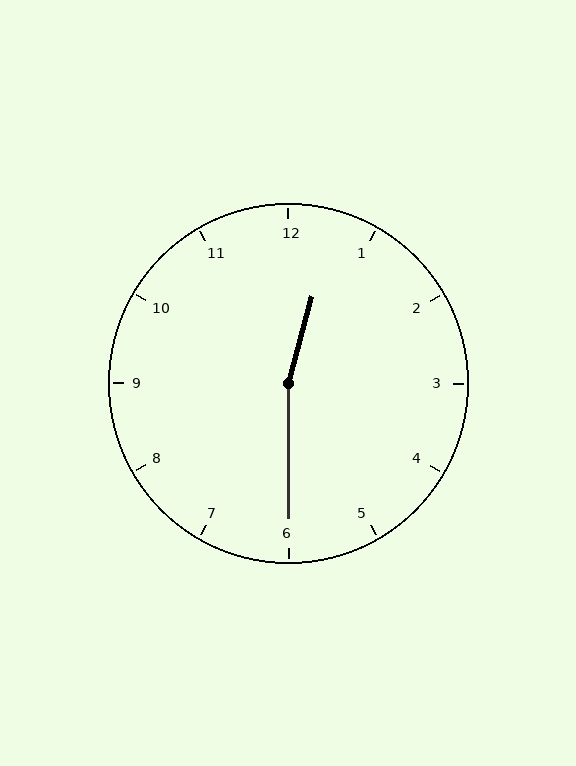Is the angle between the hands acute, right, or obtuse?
It is obtuse.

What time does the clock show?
12:30.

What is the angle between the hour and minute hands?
Approximately 165 degrees.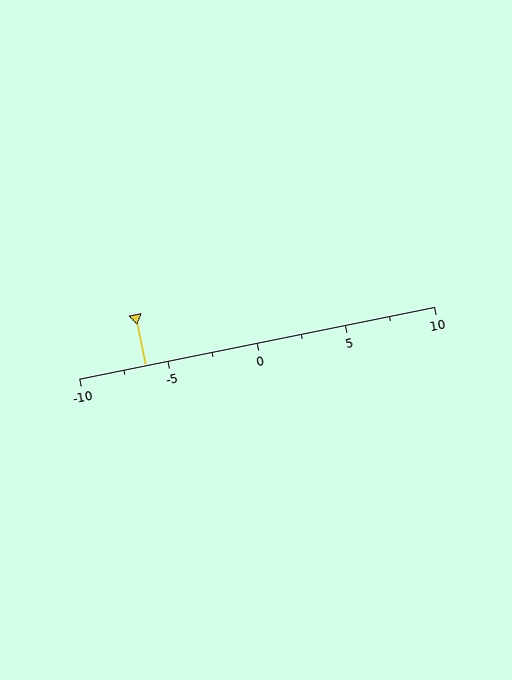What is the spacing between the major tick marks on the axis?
The major ticks are spaced 5 apart.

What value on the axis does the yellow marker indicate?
The marker indicates approximately -6.2.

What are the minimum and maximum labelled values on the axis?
The axis runs from -10 to 10.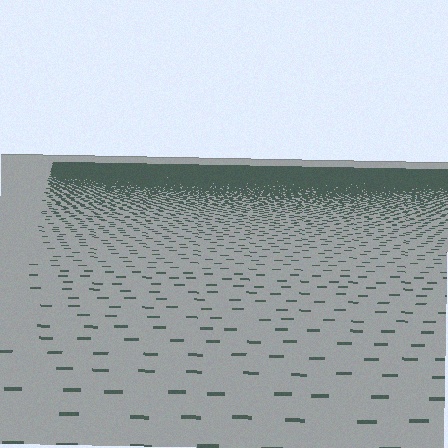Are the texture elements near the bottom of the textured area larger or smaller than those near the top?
Larger. Near the bottom, elements are closer to the viewer and appear at a bigger on-screen size.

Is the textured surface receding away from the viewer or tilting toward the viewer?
The surface is receding away from the viewer. Texture elements get smaller and denser toward the top.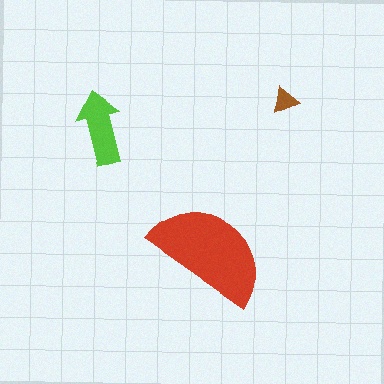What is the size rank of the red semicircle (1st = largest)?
1st.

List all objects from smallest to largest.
The brown triangle, the lime arrow, the red semicircle.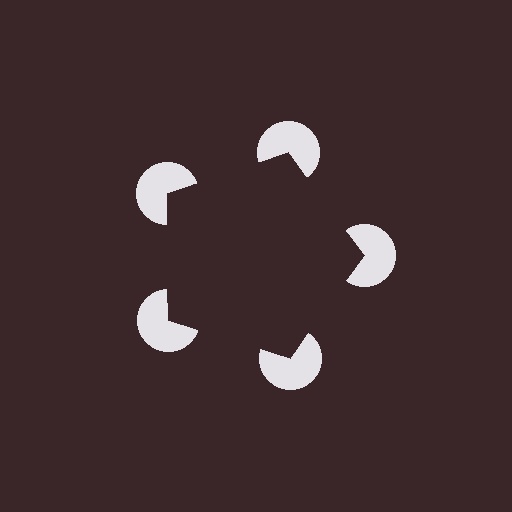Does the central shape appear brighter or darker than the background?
It typically appears slightly darker than the background, even though no actual brightness change is drawn.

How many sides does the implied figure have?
5 sides.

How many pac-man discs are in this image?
There are 5 — one at each vertex of the illusory pentagon.